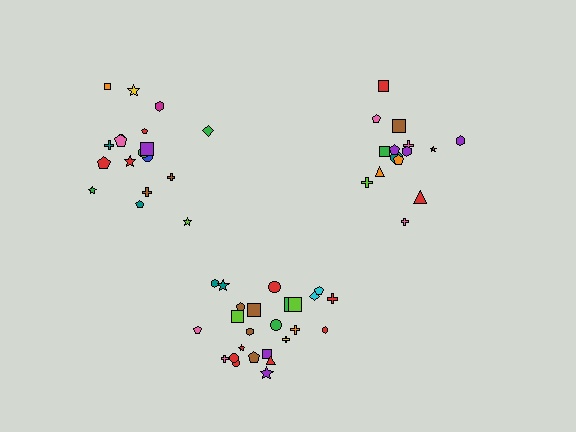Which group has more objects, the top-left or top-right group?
The top-left group.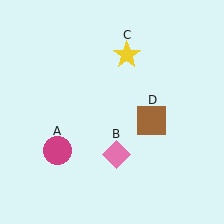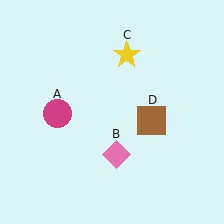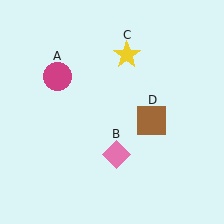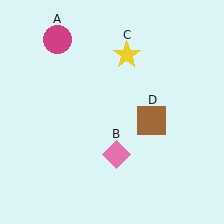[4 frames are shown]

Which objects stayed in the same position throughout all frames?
Pink diamond (object B) and yellow star (object C) and brown square (object D) remained stationary.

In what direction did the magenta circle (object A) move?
The magenta circle (object A) moved up.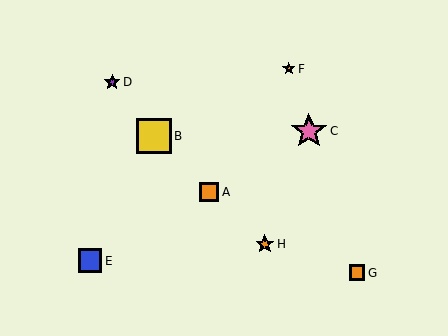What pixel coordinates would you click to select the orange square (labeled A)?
Click at (209, 192) to select the orange square A.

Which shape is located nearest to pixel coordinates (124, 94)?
The purple star (labeled D) at (112, 82) is nearest to that location.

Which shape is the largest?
The pink star (labeled C) is the largest.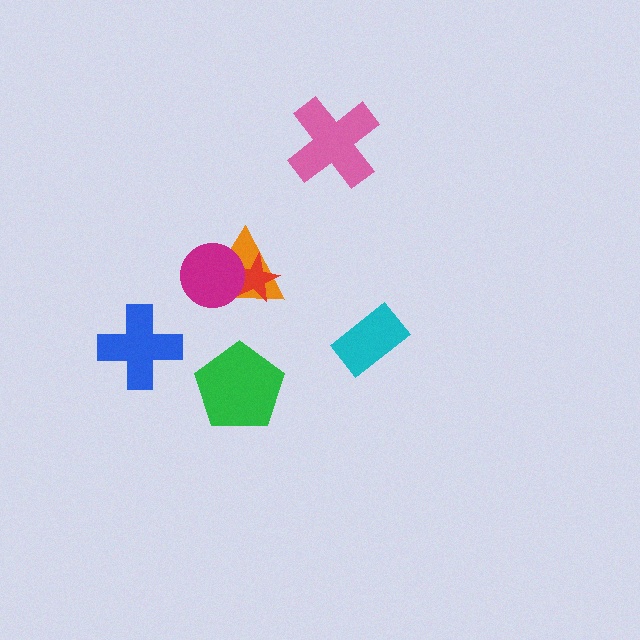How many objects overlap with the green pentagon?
0 objects overlap with the green pentagon.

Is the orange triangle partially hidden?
Yes, it is partially covered by another shape.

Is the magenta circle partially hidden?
No, no other shape covers it.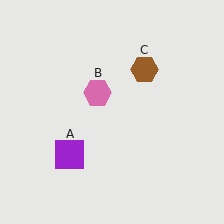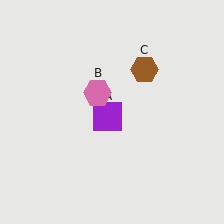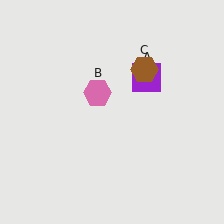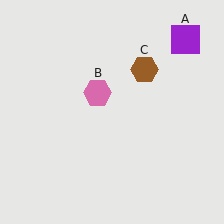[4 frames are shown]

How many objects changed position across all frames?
1 object changed position: purple square (object A).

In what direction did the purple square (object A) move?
The purple square (object A) moved up and to the right.